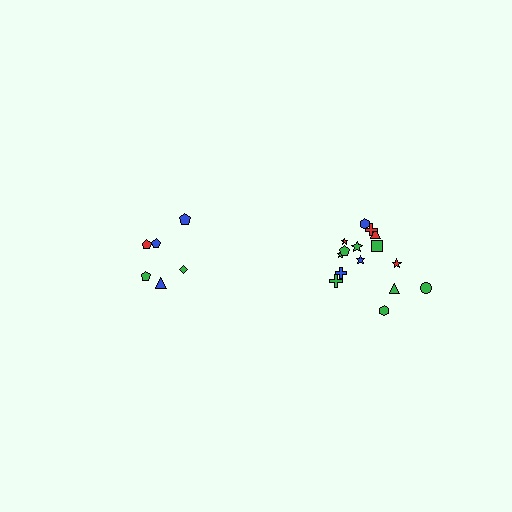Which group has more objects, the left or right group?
The right group.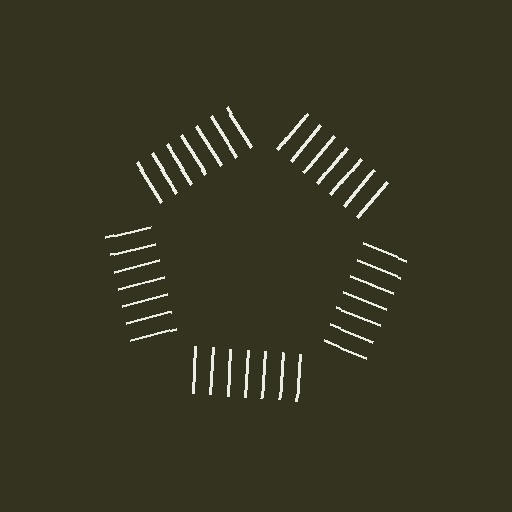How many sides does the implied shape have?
5 sides — the line-ends trace a pentagon.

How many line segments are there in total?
35 — 7 along each of the 5 edges.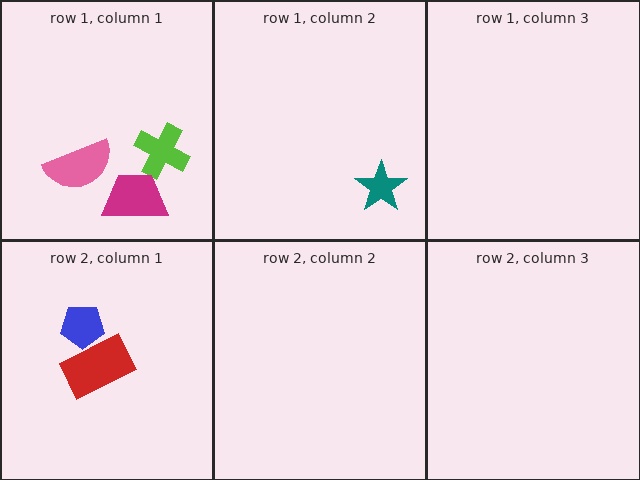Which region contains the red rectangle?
The row 2, column 1 region.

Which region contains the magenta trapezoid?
The row 1, column 1 region.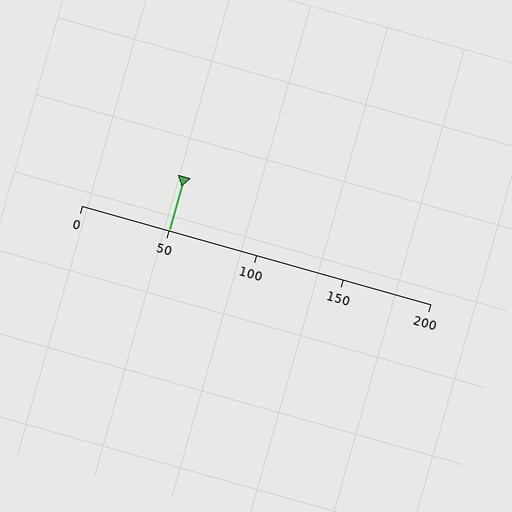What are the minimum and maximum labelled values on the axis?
The axis runs from 0 to 200.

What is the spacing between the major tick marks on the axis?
The major ticks are spaced 50 apart.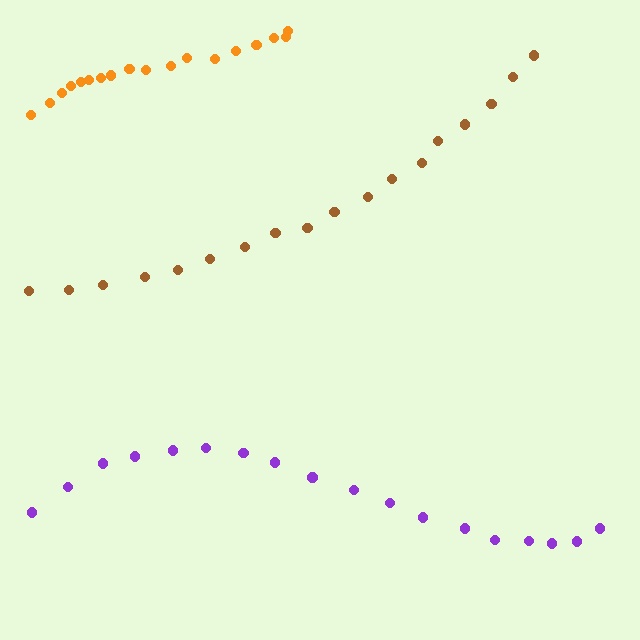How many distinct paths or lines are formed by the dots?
There are 3 distinct paths.